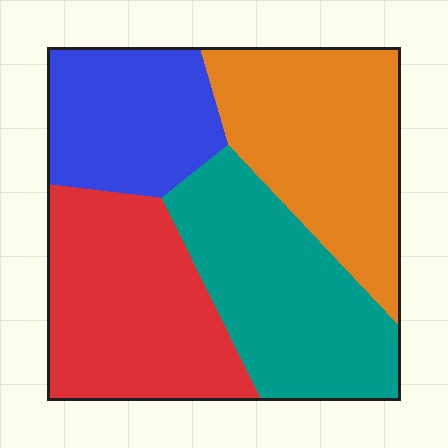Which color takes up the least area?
Blue, at roughly 20%.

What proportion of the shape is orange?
Orange takes up about one quarter (1/4) of the shape.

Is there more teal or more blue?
Teal.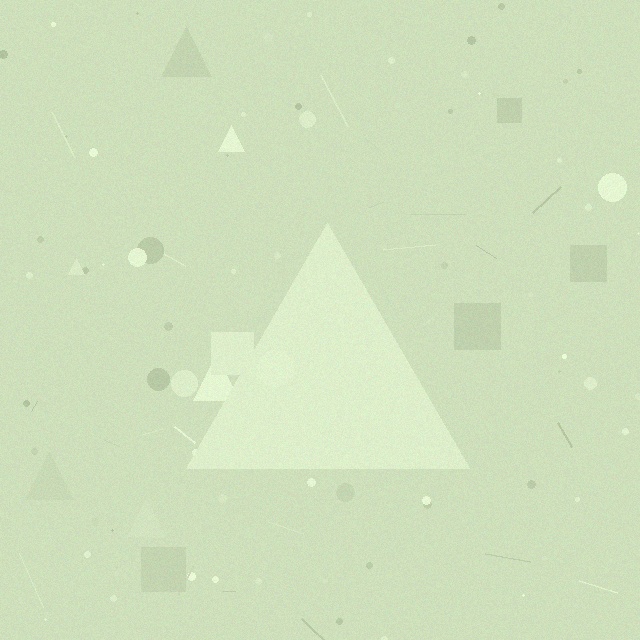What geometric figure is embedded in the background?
A triangle is embedded in the background.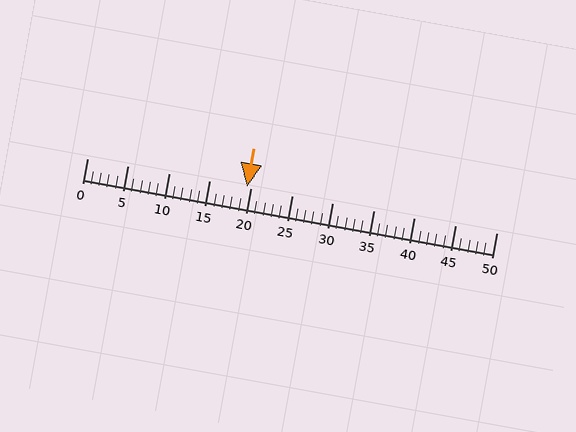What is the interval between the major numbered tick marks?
The major tick marks are spaced 5 units apart.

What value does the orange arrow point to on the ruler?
The orange arrow points to approximately 20.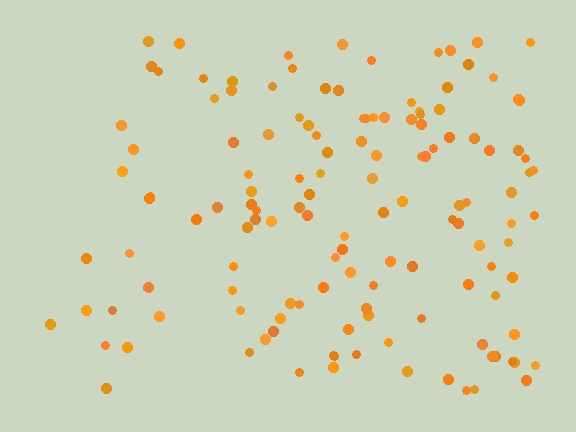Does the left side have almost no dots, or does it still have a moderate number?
Still a moderate number, just noticeably fewer than the right.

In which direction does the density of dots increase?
From left to right, with the right side densest.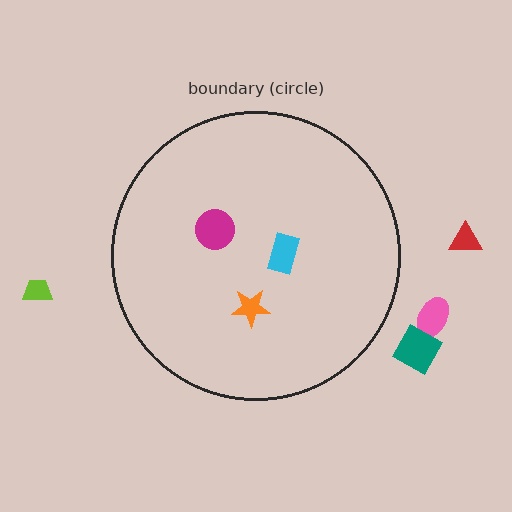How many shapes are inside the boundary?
3 inside, 4 outside.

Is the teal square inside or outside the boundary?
Outside.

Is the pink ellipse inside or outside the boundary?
Outside.